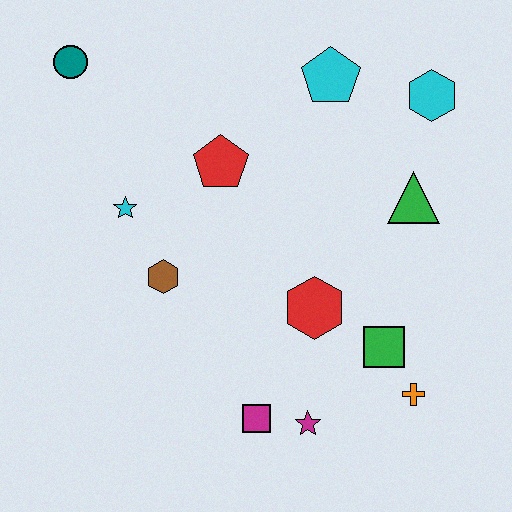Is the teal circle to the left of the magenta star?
Yes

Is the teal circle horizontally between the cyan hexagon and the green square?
No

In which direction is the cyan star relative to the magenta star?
The cyan star is above the magenta star.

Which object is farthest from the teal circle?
The orange cross is farthest from the teal circle.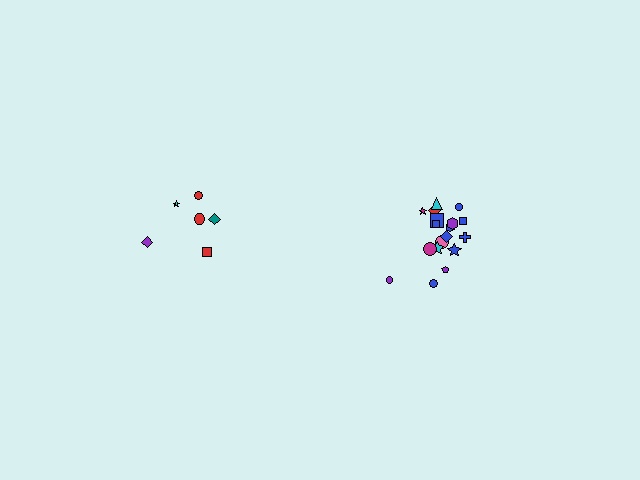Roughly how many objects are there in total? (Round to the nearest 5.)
Roughly 25 objects in total.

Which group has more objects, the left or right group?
The right group.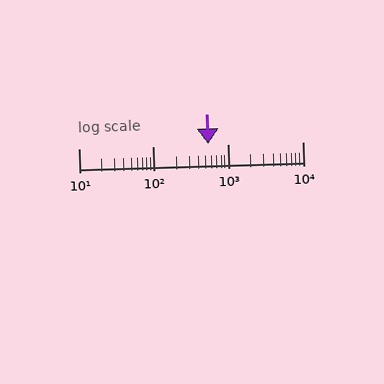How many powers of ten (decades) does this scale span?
The scale spans 3 decades, from 10 to 10000.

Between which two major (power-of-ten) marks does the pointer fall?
The pointer is between 100 and 1000.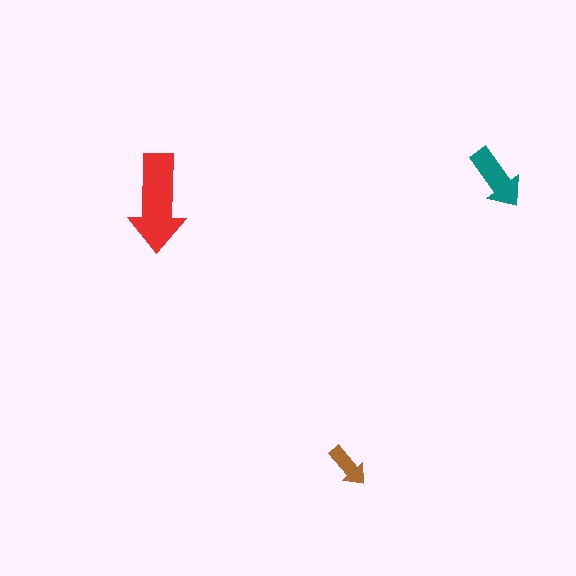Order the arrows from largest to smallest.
the red one, the teal one, the brown one.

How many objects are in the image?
There are 3 objects in the image.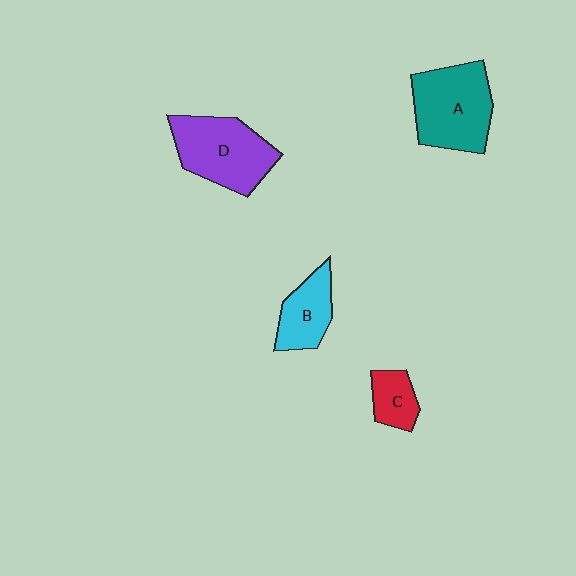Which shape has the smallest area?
Shape C (red).